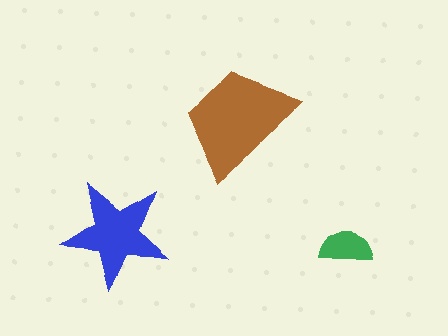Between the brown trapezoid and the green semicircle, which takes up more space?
The brown trapezoid.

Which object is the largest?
The brown trapezoid.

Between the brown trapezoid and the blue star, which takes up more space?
The brown trapezoid.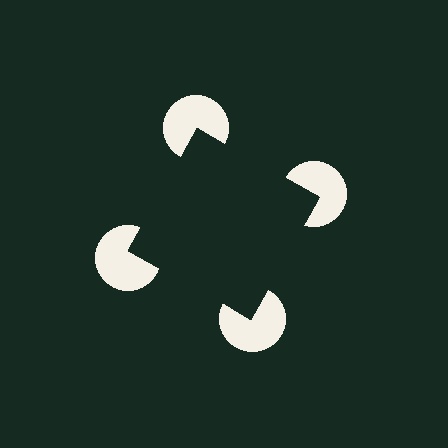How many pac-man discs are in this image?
There are 4 — one at each vertex of the illusory square.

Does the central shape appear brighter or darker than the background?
It typically appears slightly darker than the background, even though no actual brightness change is drawn.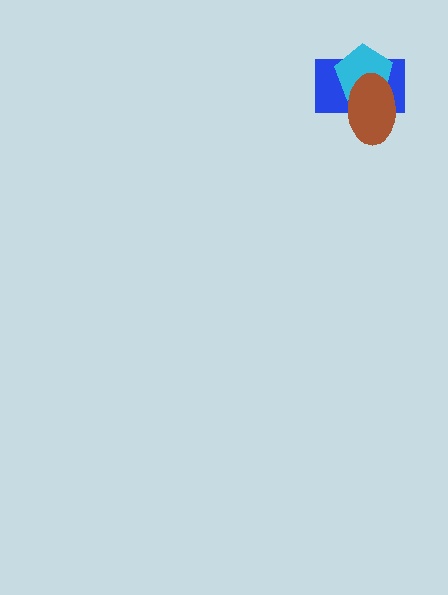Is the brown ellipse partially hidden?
No, no other shape covers it.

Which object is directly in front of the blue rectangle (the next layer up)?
The cyan pentagon is directly in front of the blue rectangle.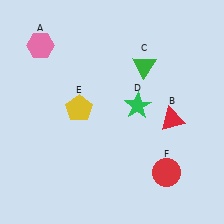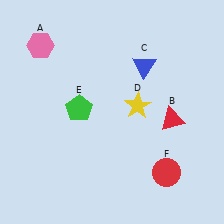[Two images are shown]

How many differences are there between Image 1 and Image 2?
There are 3 differences between the two images.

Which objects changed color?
C changed from green to blue. D changed from green to yellow. E changed from yellow to green.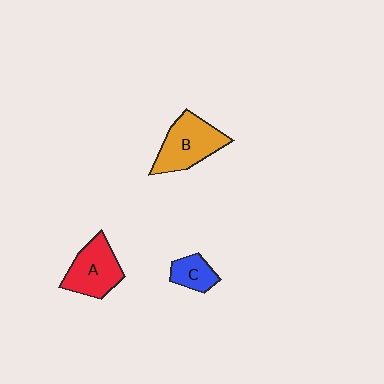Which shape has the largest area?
Shape B (orange).